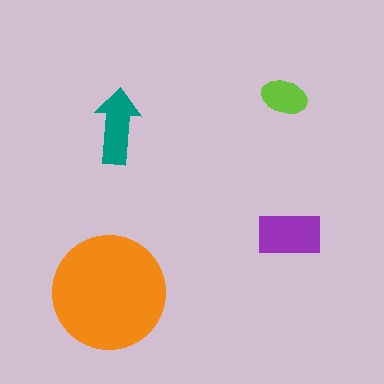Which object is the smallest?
The lime ellipse.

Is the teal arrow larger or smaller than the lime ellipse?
Larger.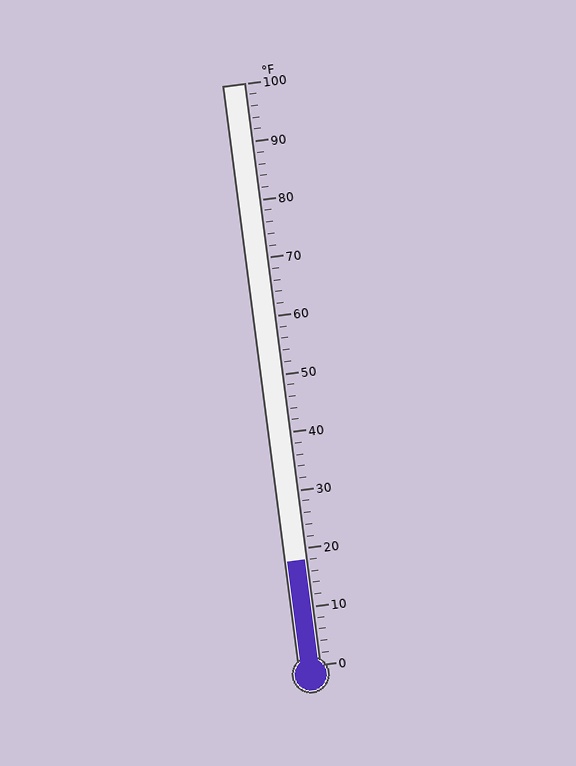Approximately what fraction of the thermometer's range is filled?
The thermometer is filled to approximately 20% of its range.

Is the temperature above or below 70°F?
The temperature is below 70°F.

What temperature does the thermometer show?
The thermometer shows approximately 18°F.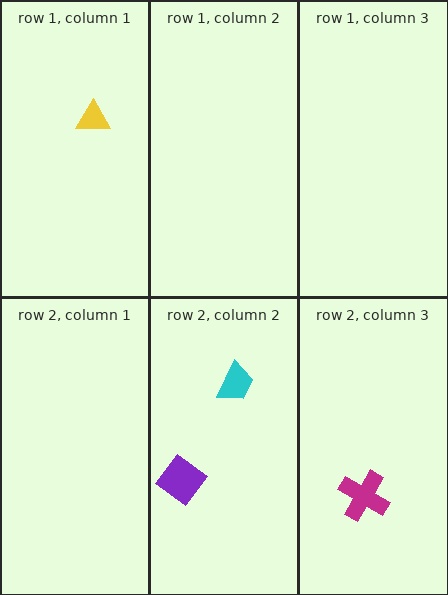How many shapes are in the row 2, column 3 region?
1.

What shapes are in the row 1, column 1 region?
The yellow triangle.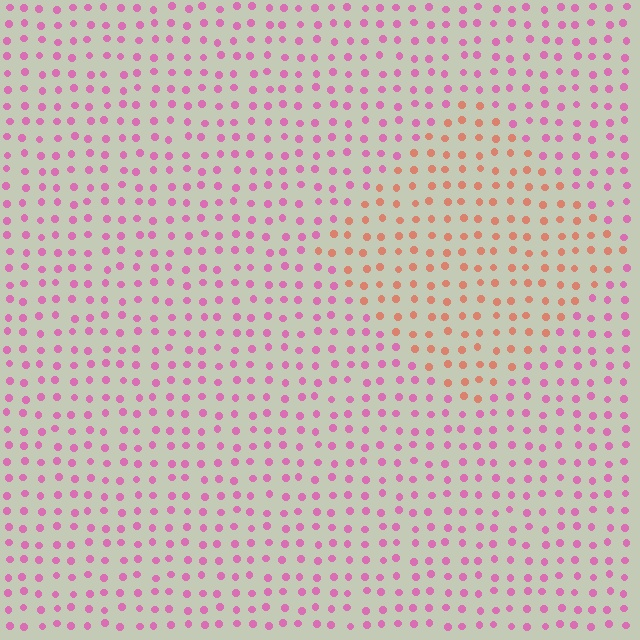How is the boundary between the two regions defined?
The boundary is defined purely by a slight shift in hue (about 50 degrees). Spacing, size, and orientation are identical on both sides.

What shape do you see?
I see a diamond.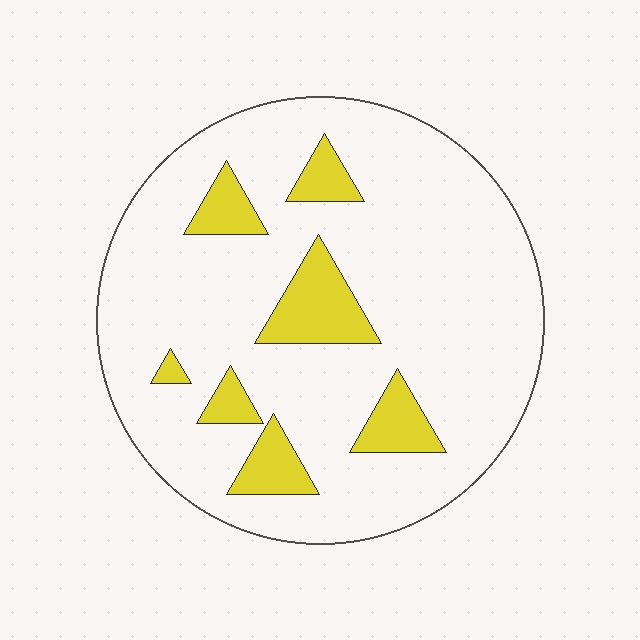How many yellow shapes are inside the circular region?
7.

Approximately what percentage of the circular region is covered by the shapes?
Approximately 15%.